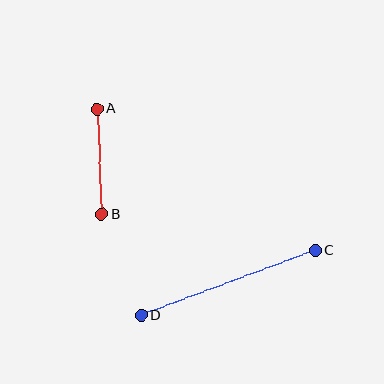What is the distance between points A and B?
The distance is approximately 106 pixels.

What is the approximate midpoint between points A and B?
The midpoint is at approximately (99, 161) pixels.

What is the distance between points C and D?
The distance is approximately 186 pixels.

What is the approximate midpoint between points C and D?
The midpoint is at approximately (228, 283) pixels.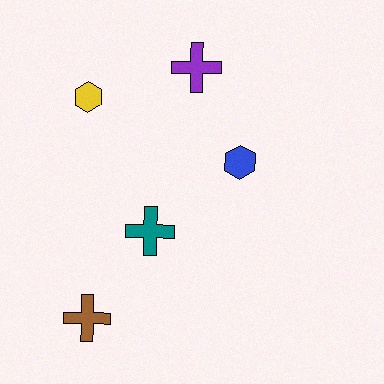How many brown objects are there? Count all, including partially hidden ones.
There is 1 brown object.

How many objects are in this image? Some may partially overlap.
There are 5 objects.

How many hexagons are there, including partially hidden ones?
There are 2 hexagons.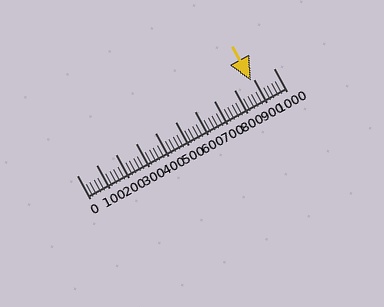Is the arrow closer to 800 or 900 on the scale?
The arrow is closer to 900.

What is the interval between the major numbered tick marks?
The major tick marks are spaced 100 units apart.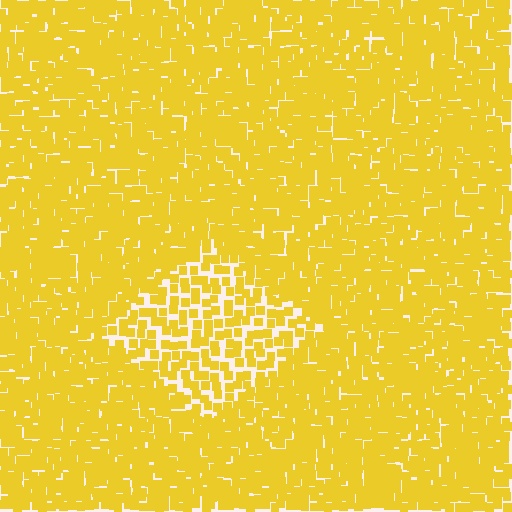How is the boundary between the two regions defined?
The boundary is defined by a change in element density (approximately 1.9x ratio). All elements are the same color, size, and shape.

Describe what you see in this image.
The image contains small yellow elements arranged at two different densities. A diamond-shaped region is visible where the elements are less densely packed than the surrounding area.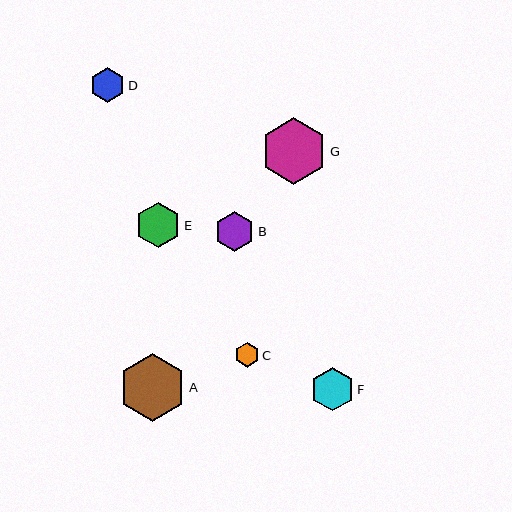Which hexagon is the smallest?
Hexagon C is the smallest with a size of approximately 24 pixels.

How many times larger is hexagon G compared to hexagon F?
Hexagon G is approximately 1.5 times the size of hexagon F.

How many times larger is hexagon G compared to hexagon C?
Hexagon G is approximately 2.7 times the size of hexagon C.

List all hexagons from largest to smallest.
From largest to smallest: A, G, E, F, B, D, C.